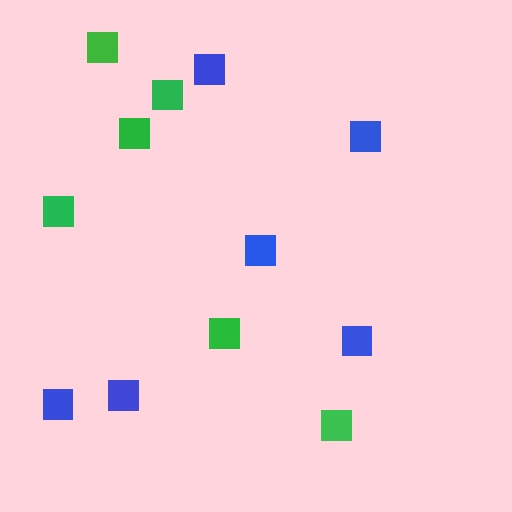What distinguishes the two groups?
There are 2 groups: one group of green squares (6) and one group of blue squares (6).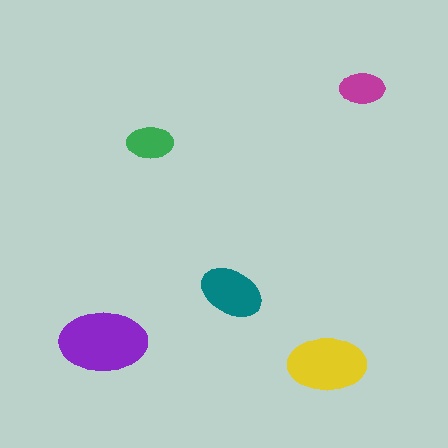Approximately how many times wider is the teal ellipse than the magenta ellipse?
About 1.5 times wider.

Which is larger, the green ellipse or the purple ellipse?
The purple one.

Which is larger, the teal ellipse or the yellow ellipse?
The yellow one.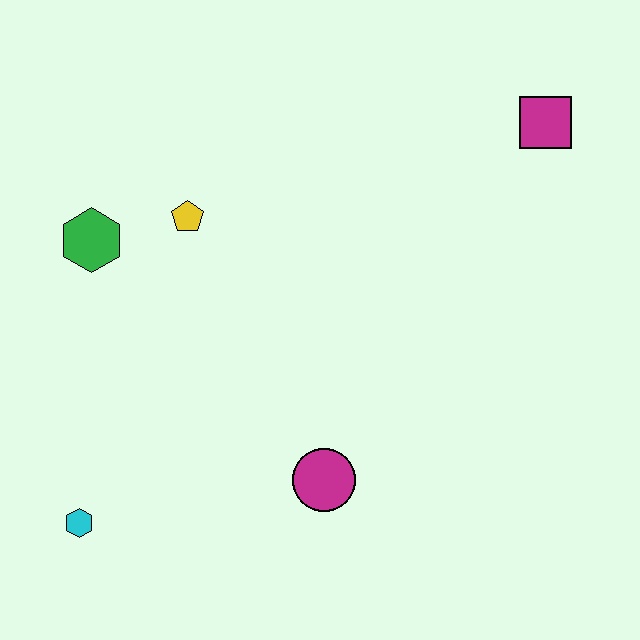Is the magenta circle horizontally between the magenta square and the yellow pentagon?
Yes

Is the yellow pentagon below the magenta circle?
No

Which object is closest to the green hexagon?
The yellow pentagon is closest to the green hexagon.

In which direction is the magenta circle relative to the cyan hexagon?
The magenta circle is to the right of the cyan hexagon.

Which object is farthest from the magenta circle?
The magenta square is farthest from the magenta circle.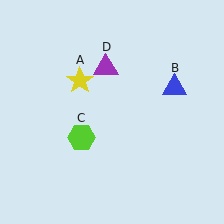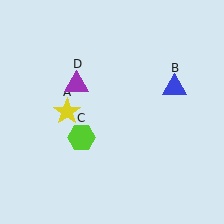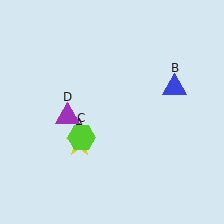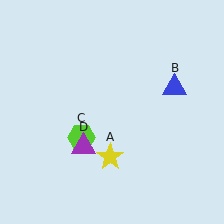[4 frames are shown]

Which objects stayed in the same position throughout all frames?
Blue triangle (object B) and lime hexagon (object C) remained stationary.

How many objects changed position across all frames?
2 objects changed position: yellow star (object A), purple triangle (object D).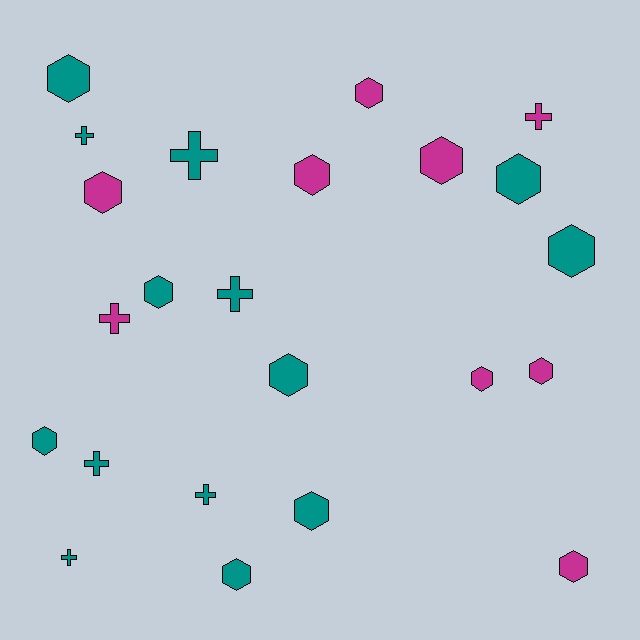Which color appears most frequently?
Teal, with 14 objects.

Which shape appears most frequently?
Hexagon, with 15 objects.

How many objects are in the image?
There are 23 objects.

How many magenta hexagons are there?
There are 7 magenta hexagons.